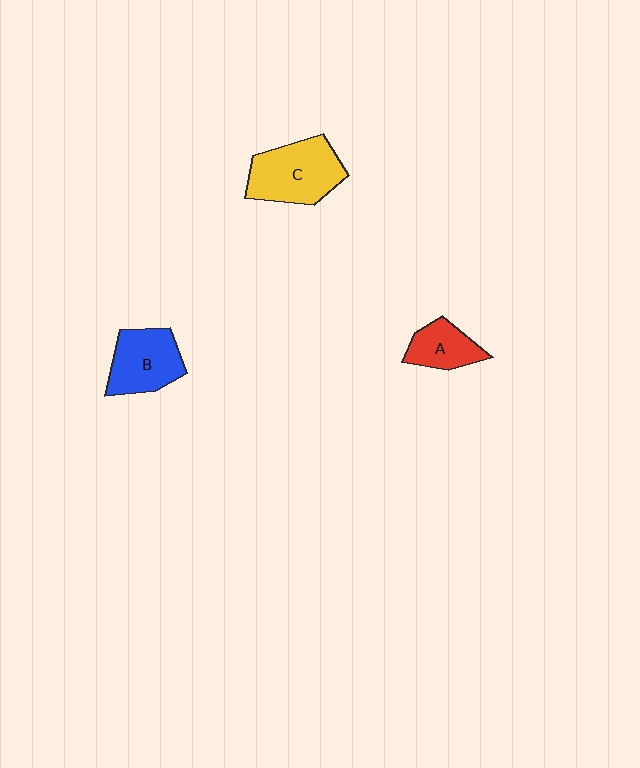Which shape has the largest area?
Shape C (yellow).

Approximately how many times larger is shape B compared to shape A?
Approximately 1.5 times.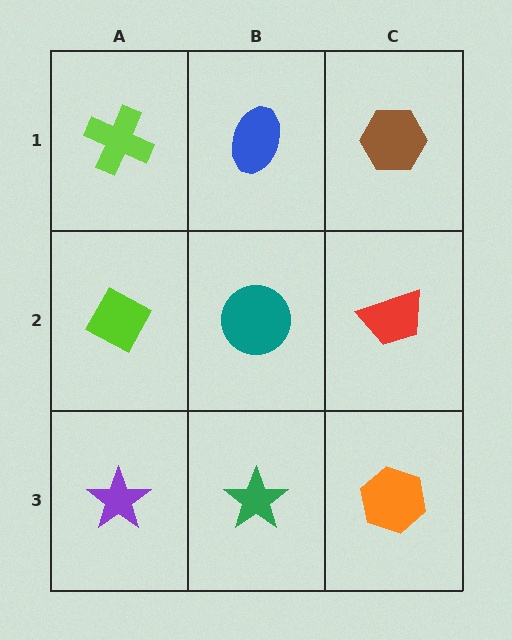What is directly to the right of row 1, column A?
A blue ellipse.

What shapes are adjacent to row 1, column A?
A lime diamond (row 2, column A), a blue ellipse (row 1, column B).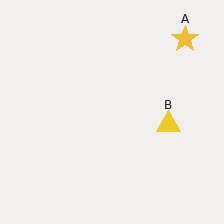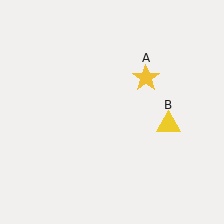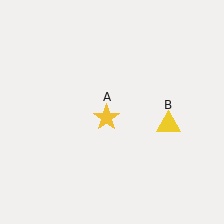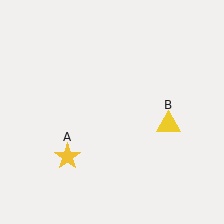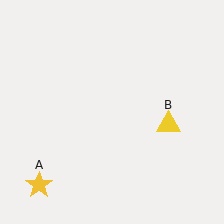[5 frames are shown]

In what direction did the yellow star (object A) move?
The yellow star (object A) moved down and to the left.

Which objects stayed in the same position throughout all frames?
Yellow triangle (object B) remained stationary.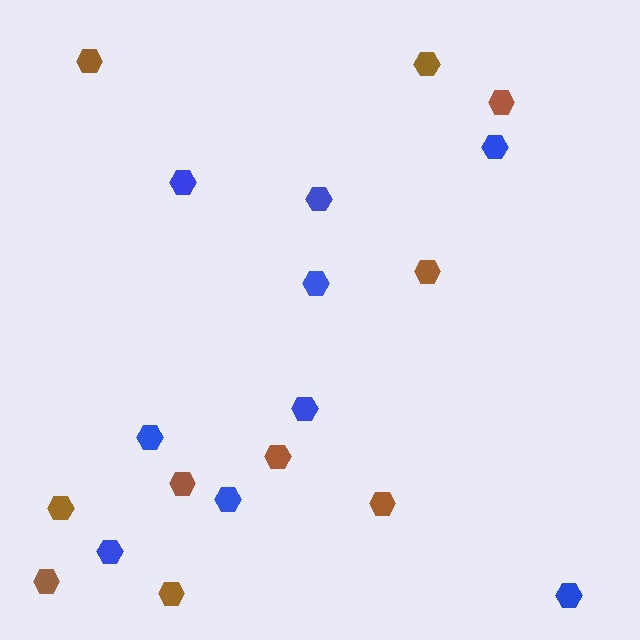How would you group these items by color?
There are 2 groups: one group of brown hexagons (10) and one group of blue hexagons (9).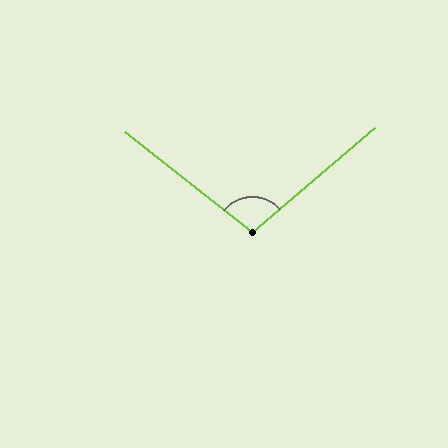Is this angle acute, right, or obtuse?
It is obtuse.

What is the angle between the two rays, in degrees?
Approximately 101 degrees.